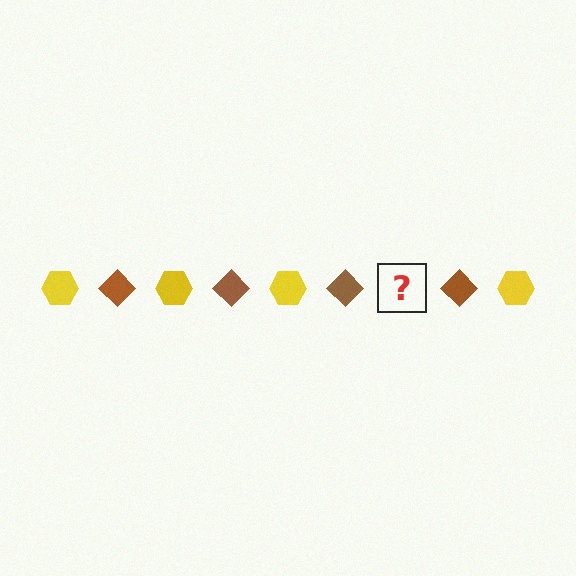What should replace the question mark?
The question mark should be replaced with a yellow hexagon.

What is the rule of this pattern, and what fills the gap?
The rule is that the pattern alternates between yellow hexagon and brown diamond. The gap should be filled with a yellow hexagon.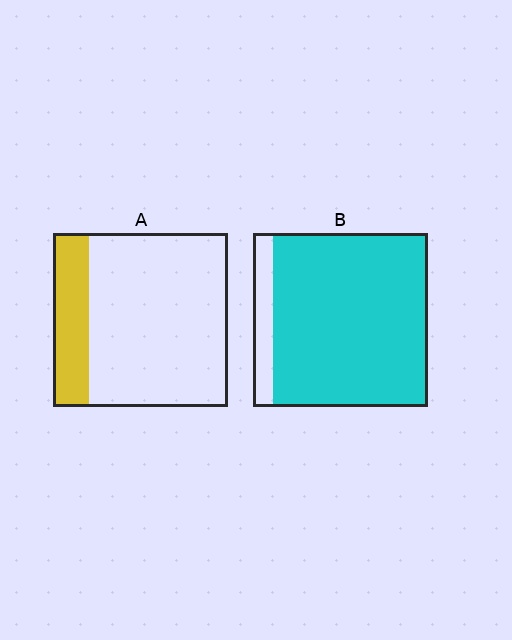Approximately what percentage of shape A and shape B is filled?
A is approximately 20% and B is approximately 90%.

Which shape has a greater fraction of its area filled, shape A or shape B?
Shape B.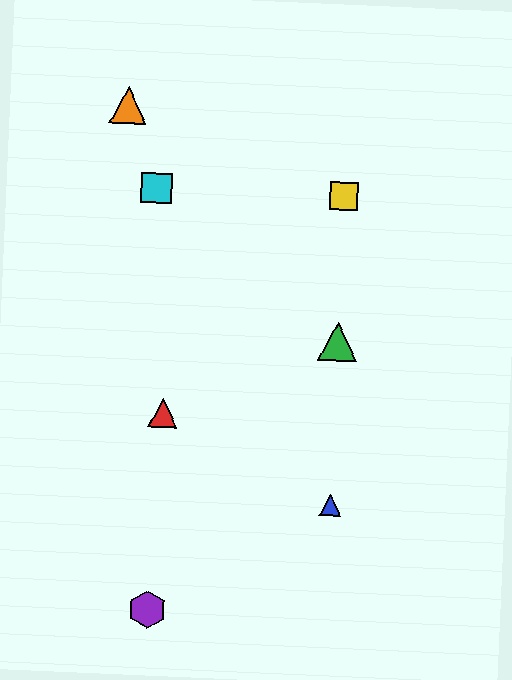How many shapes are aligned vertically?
3 shapes (the blue triangle, the green triangle, the yellow square) are aligned vertically.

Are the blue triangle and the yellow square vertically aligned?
Yes, both are at x≈331.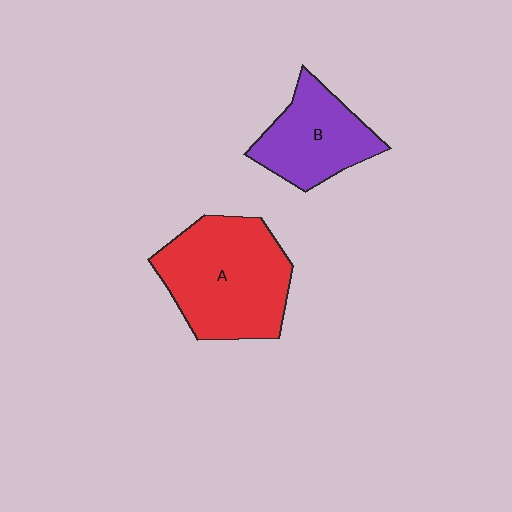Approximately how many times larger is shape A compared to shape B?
Approximately 1.5 times.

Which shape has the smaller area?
Shape B (purple).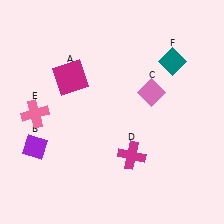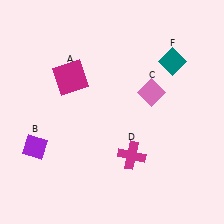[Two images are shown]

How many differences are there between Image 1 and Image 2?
There is 1 difference between the two images.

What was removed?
The pink cross (E) was removed in Image 2.